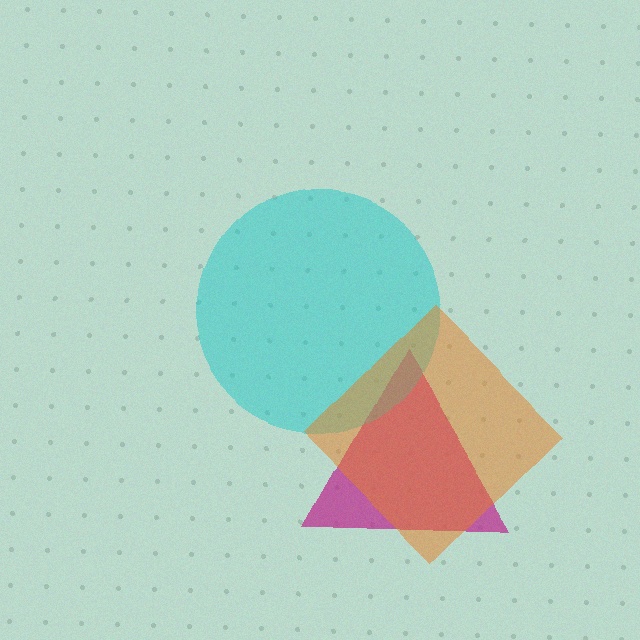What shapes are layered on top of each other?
The layered shapes are: a magenta triangle, a cyan circle, an orange diamond.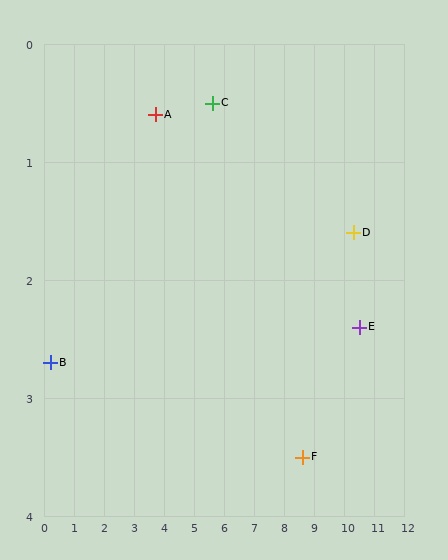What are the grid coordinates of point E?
Point E is at approximately (10.5, 2.4).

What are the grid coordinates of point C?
Point C is at approximately (5.6, 0.5).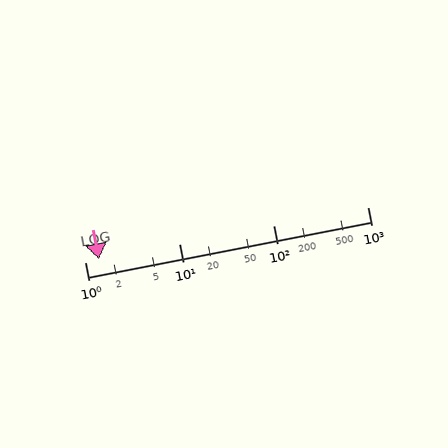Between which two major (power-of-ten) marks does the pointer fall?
The pointer is between 1 and 10.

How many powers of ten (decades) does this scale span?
The scale spans 3 decades, from 1 to 1000.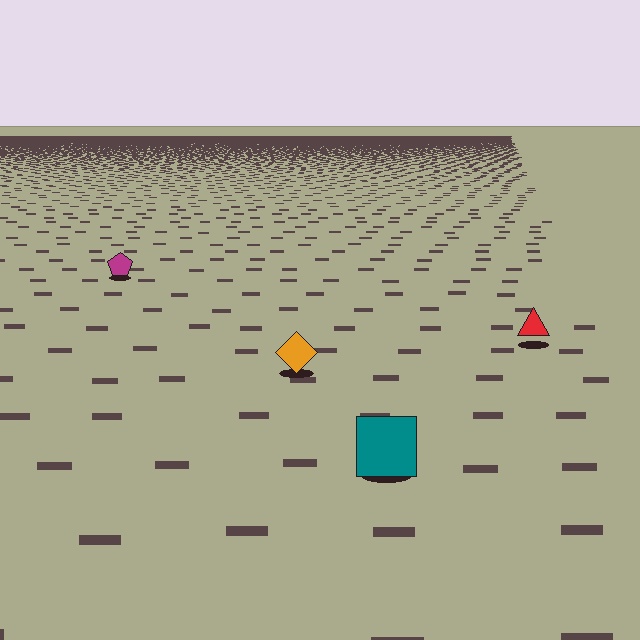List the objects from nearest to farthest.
From nearest to farthest: the teal square, the orange diamond, the red triangle, the magenta pentagon.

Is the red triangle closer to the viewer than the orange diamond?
No. The orange diamond is closer — you can tell from the texture gradient: the ground texture is coarser near it.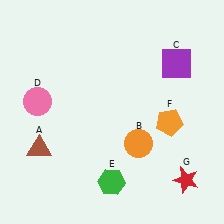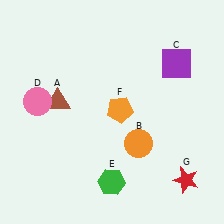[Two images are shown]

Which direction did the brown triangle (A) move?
The brown triangle (A) moved up.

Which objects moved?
The objects that moved are: the brown triangle (A), the orange pentagon (F).